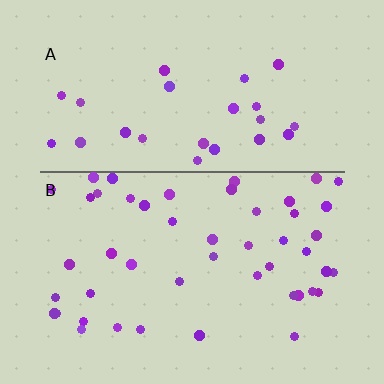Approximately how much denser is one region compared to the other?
Approximately 1.8× — region B over region A.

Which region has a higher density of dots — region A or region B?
B (the bottom).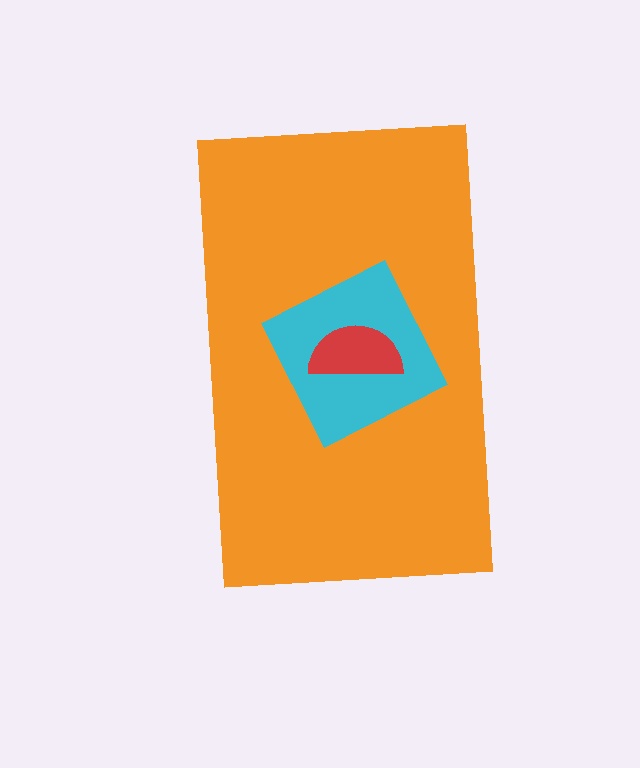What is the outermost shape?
The orange rectangle.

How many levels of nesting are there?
3.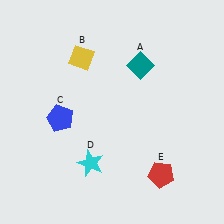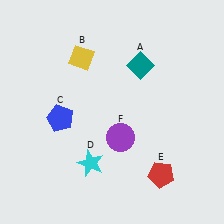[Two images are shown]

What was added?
A purple circle (F) was added in Image 2.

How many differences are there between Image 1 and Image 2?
There is 1 difference between the two images.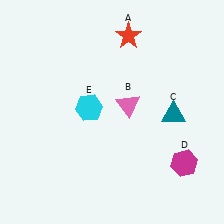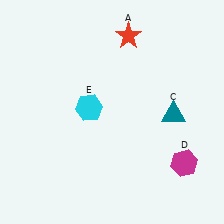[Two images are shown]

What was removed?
The pink triangle (B) was removed in Image 2.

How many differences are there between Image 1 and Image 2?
There is 1 difference between the two images.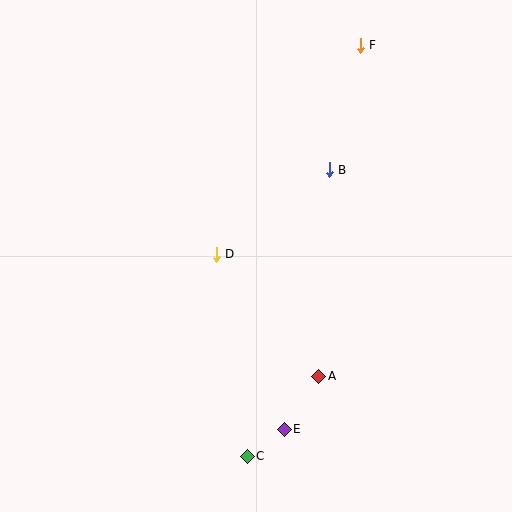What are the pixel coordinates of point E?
Point E is at (284, 429).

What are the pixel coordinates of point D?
Point D is at (216, 254).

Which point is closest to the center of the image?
Point D at (216, 254) is closest to the center.